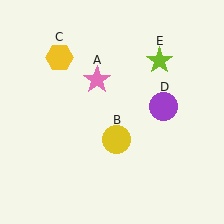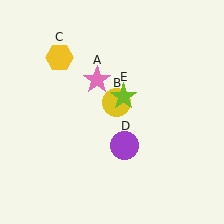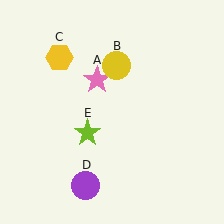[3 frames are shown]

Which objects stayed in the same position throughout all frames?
Pink star (object A) and yellow hexagon (object C) remained stationary.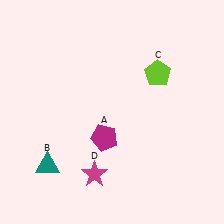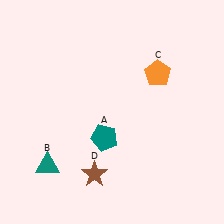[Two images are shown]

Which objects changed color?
A changed from magenta to teal. C changed from lime to orange. D changed from magenta to brown.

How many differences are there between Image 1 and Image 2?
There are 3 differences between the two images.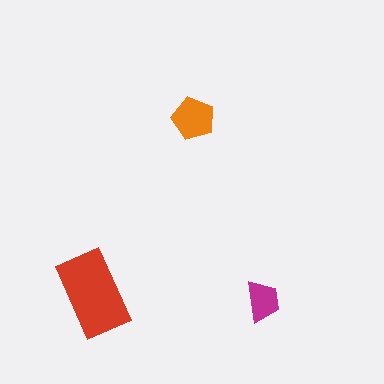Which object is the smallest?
The magenta trapezoid.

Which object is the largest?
The red rectangle.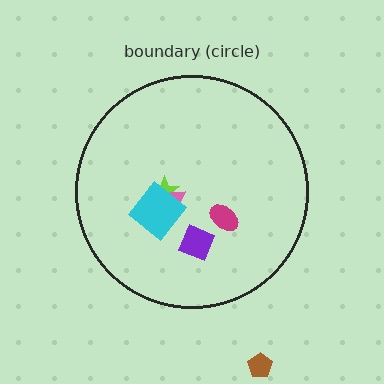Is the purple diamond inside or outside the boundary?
Inside.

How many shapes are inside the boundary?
5 inside, 1 outside.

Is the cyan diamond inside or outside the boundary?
Inside.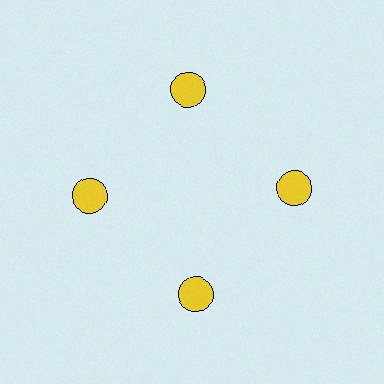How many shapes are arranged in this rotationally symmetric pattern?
There are 4 shapes, arranged in 4 groups of 1.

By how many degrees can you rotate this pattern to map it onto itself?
The pattern maps onto itself every 90 degrees of rotation.